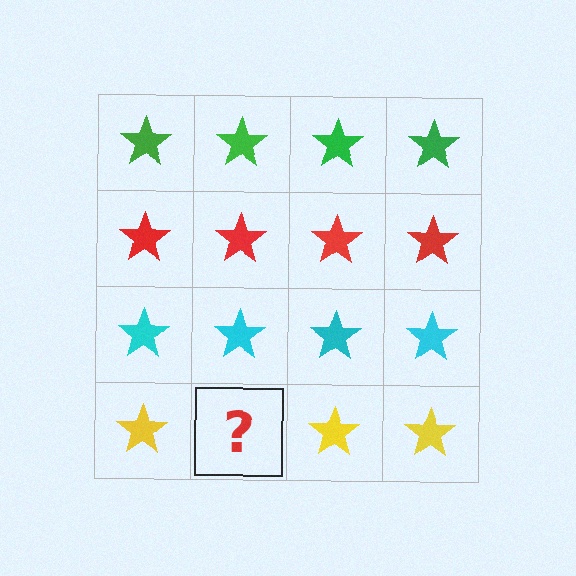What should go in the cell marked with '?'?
The missing cell should contain a yellow star.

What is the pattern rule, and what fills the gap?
The rule is that each row has a consistent color. The gap should be filled with a yellow star.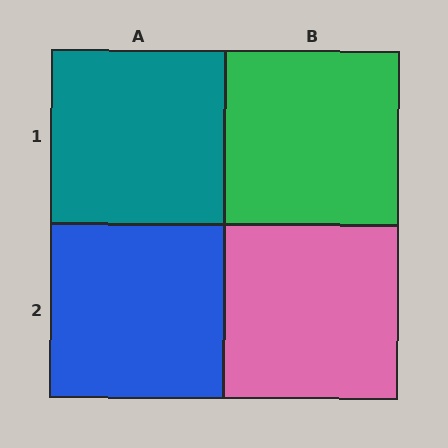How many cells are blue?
1 cell is blue.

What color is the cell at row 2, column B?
Pink.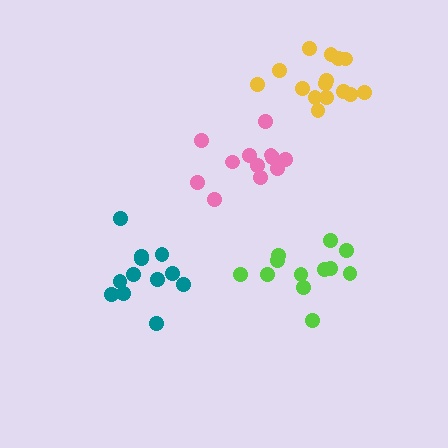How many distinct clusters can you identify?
There are 4 distinct clusters.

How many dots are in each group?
Group 1: 12 dots, Group 2: 15 dots, Group 3: 12 dots, Group 4: 12 dots (51 total).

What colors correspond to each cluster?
The clusters are colored: lime, yellow, pink, teal.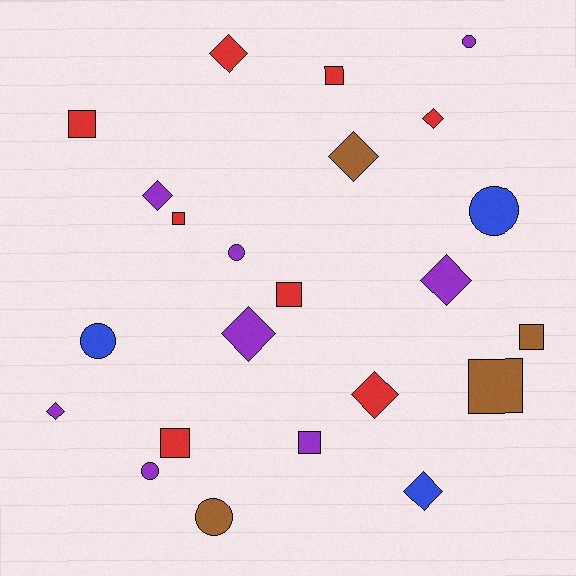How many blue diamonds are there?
There is 1 blue diamond.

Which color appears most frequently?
Red, with 8 objects.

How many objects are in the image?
There are 23 objects.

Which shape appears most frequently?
Diamond, with 9 objects.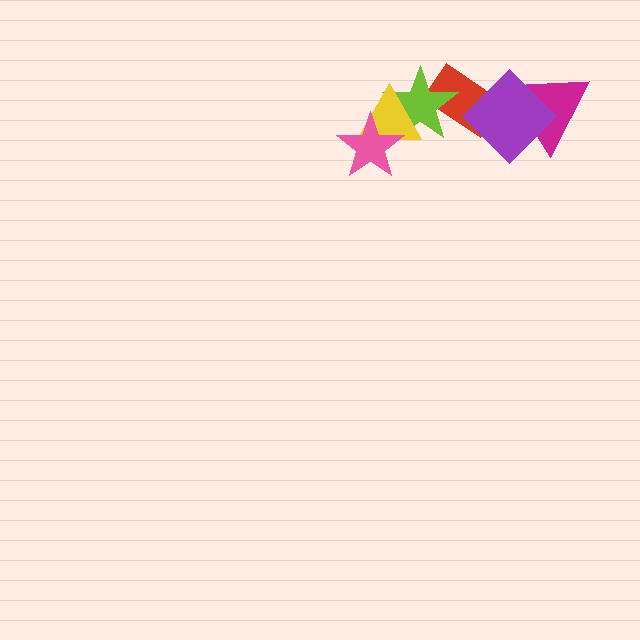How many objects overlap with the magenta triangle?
1 object overlaps with the magenta triangle.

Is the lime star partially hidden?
Yes, it is partially covered by another shape.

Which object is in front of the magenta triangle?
The purple diamond is in front of the magenta triangle.